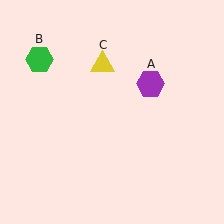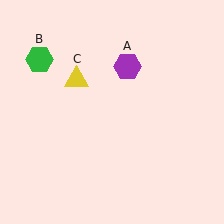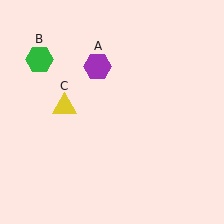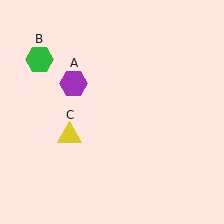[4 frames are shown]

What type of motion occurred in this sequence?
The purple hexagon (object A), yellow triangle (object C) rotated counterclockwise around the center of the scene.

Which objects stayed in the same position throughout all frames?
Green hexagon (object B) remained stationary.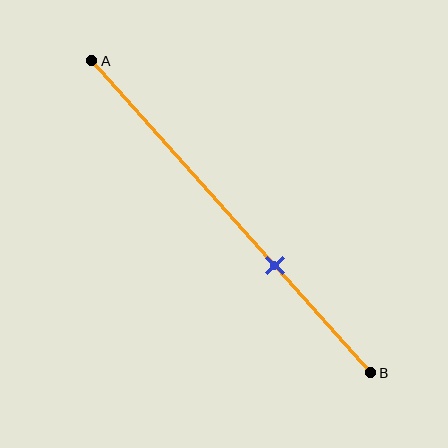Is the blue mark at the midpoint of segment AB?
No, the mark is at about 65% from A, not at the 50% midpoint.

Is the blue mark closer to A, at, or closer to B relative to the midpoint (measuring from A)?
The blue mark is closer to point B than the midpoint of segment AB.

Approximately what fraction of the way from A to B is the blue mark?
The blue mark is approximately 65% of the way from A to B.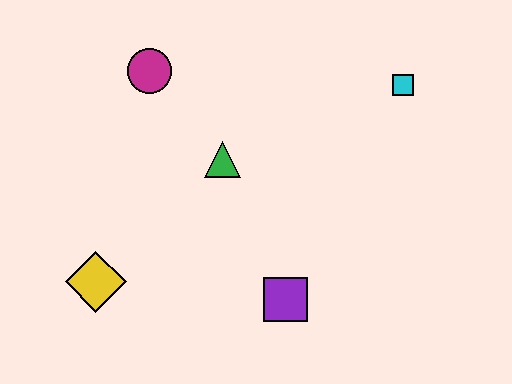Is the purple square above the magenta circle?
No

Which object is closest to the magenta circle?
The green triangle is closest to the magenta circle.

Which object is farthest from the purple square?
The magenta circle is farthest from the purple square.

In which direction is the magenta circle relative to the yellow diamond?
The magenta circle is above the yellow diamond.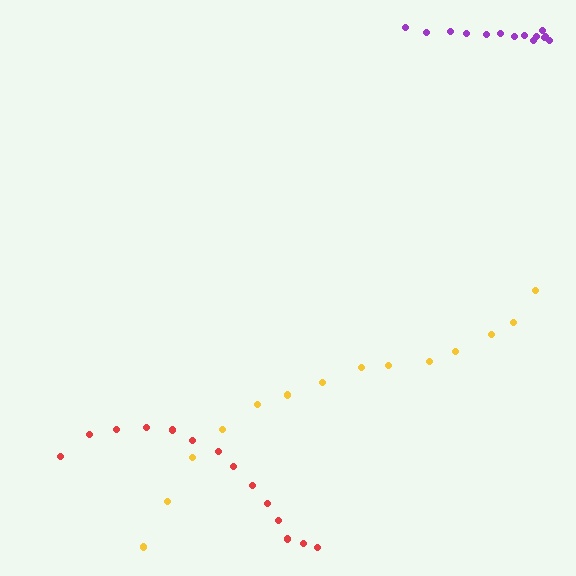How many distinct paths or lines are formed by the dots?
There are 3 distinct paths.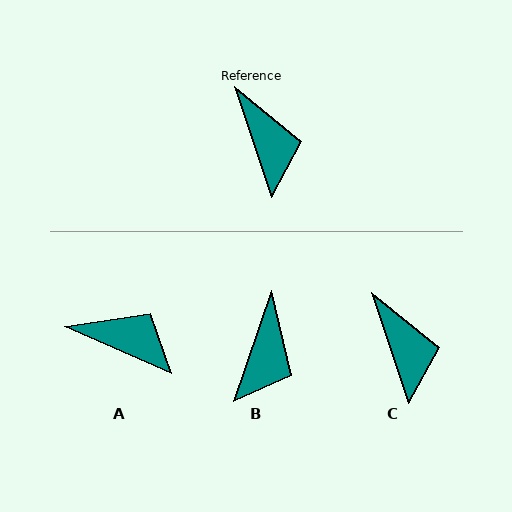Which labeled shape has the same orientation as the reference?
C.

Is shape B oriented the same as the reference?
No, it is off by about 37 degrees.